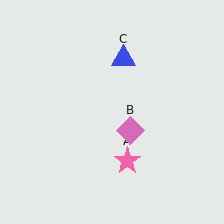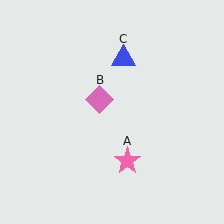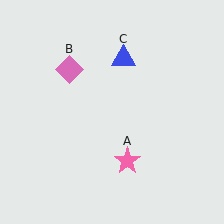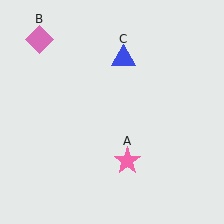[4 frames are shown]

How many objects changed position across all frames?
1 object changed position: pink diamond (object B).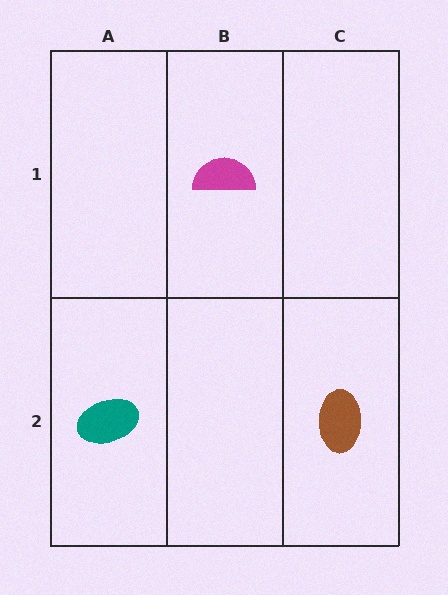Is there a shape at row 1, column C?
No, that cell is empty.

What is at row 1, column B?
A magenta semicircle.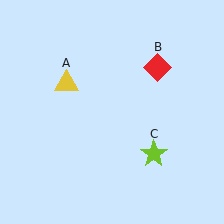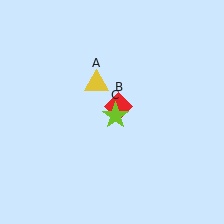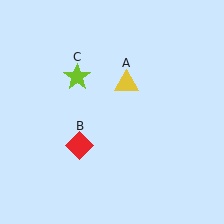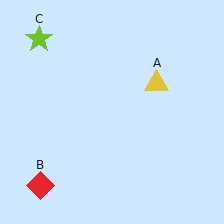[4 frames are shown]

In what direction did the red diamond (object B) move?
The red diamond (object B) moved down and to the left.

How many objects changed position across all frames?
3 objects changed position: yellow triangle (object A), red diamond (object B), lime star (object C).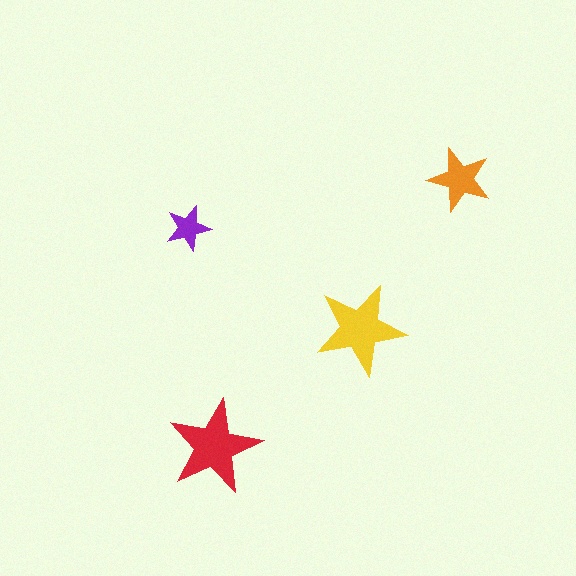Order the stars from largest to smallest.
the red one, the yellow one, the orange one, the purple one.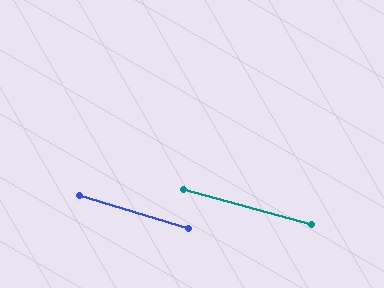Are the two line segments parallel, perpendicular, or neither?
Parallel — their directions differ by only 1.4°.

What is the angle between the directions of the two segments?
Approximately 1 degree.